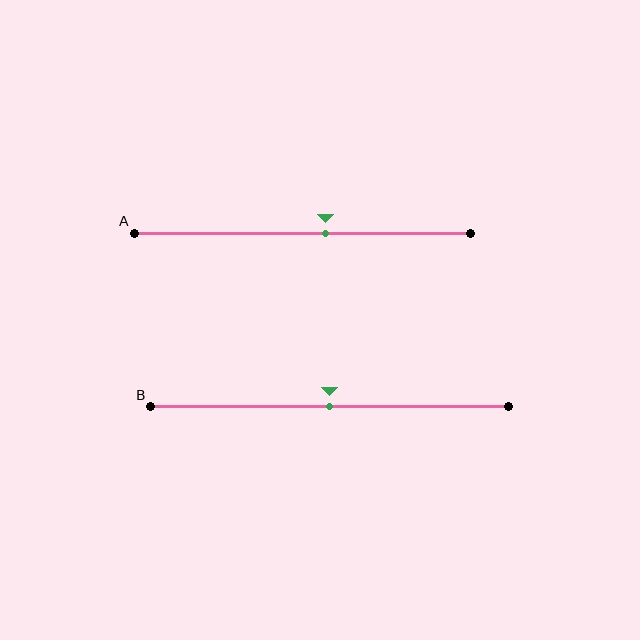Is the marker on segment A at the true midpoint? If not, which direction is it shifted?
No, the marker on segment A is shifted to the right by about 7% of the segment length.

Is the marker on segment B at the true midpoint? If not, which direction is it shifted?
Yes, the marker on segment B is at the true midpoint.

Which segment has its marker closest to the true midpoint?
Segment B has its marker closest to the true midpoint.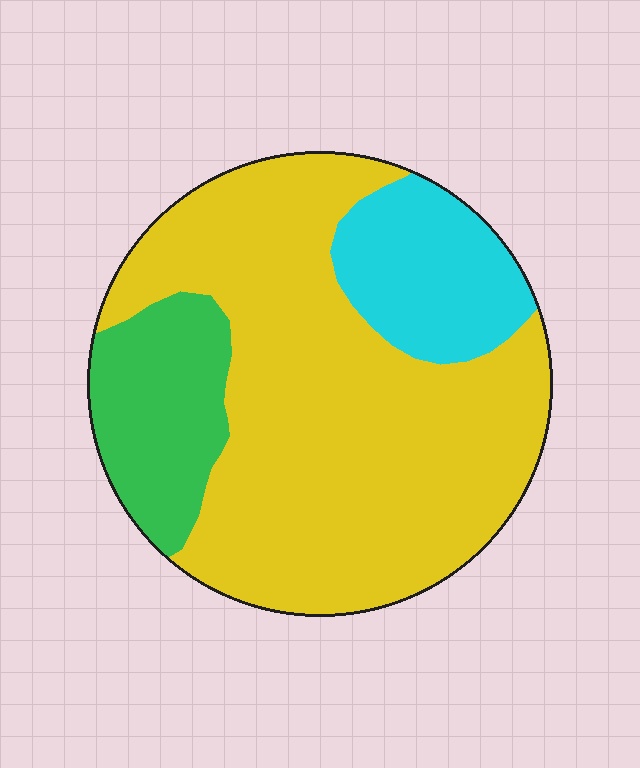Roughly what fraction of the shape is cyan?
Cyan takes up less than a quarter of the shape.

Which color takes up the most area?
Yellow, at roughly 70%.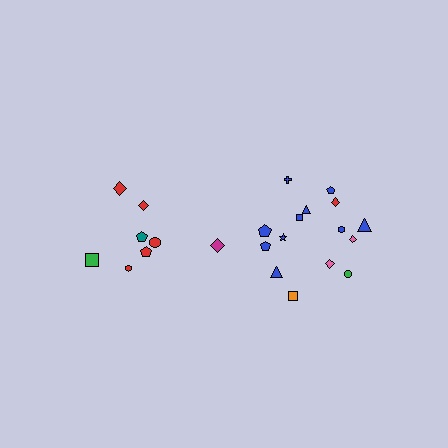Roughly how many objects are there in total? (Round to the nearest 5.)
Roughly 25 objects in total.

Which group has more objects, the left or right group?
The right group.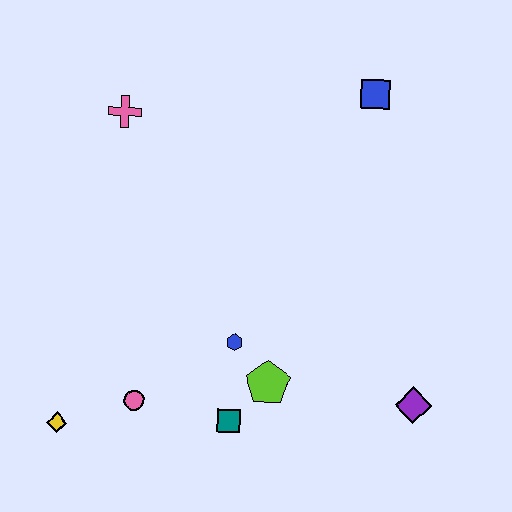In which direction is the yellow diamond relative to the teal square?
The yellow diamond is to the left of the teal square.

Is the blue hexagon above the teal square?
Yes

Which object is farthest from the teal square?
The blue square is farthest from the teal square.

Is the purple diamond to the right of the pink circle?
Yes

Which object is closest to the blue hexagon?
The lime pentagon is closest to the blue hexagon.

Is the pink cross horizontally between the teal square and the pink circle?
No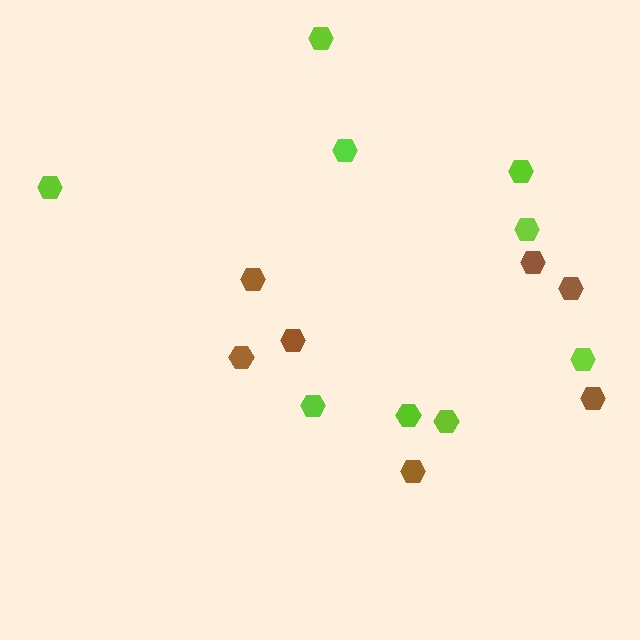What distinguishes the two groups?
There are 2 groups: one group of lime hexagons (9) and one group of brown hexagons (7).